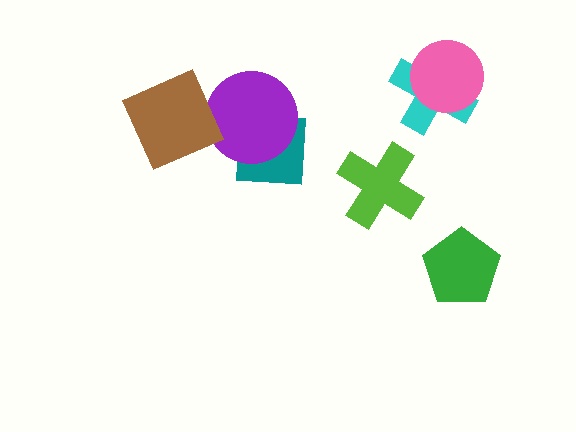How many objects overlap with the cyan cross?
1 object overlaps with the cyan cross.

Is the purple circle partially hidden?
No, no other shape covers it.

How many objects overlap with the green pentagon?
0 objects overlap with the green pentagon.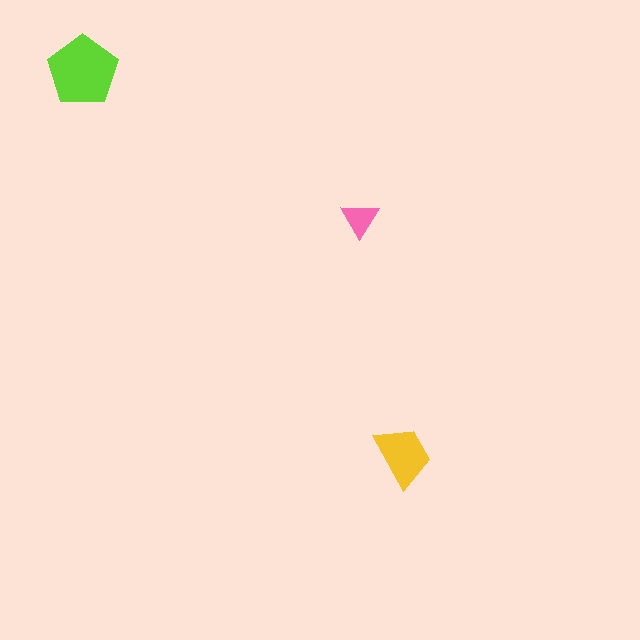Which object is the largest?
The lime pentagon.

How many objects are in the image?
There are 3 objects in the image.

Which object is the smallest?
The pink triangle.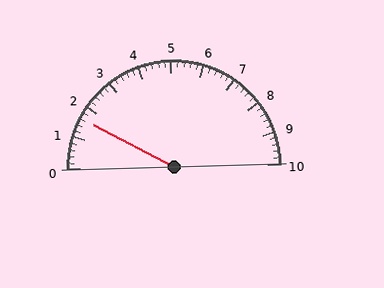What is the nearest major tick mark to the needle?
The nearest major tick mark is 2.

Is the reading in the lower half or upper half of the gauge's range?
The reading is in the lower half of the range (0 to 10).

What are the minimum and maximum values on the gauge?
The gauge ranges from 0 to 10.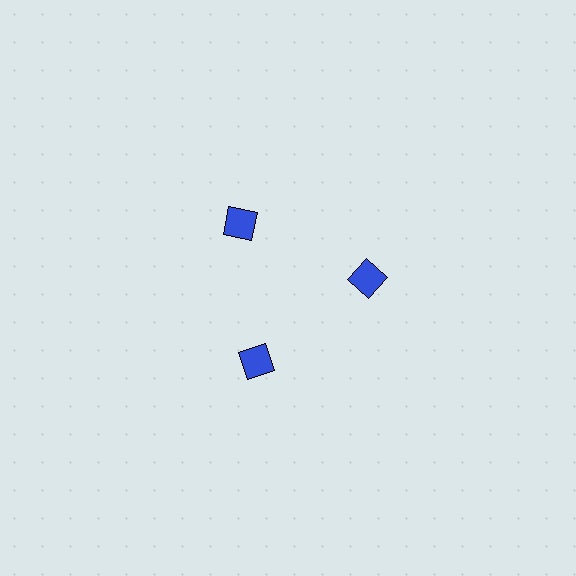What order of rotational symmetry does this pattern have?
This pattern has 3-fold rotational symmetry.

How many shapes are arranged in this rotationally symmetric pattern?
There are 3 shapes, arranged in 3 groups of 1.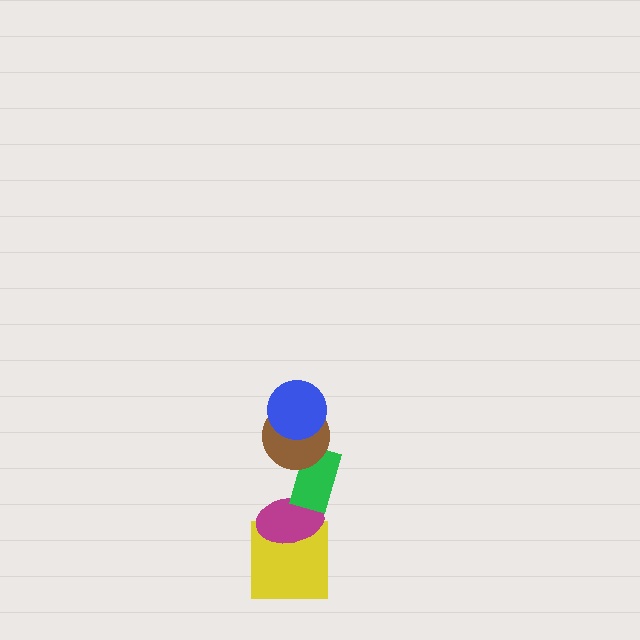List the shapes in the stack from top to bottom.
From top to bottom: the blue circle, the brown circle, the green rectangle, the magenta ellipse, the yellow square.